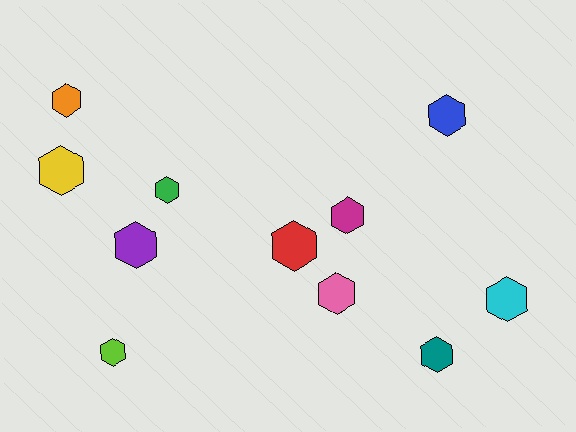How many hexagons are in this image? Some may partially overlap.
There are 11 hexagons.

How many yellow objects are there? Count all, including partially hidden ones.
There is 1 yellow object.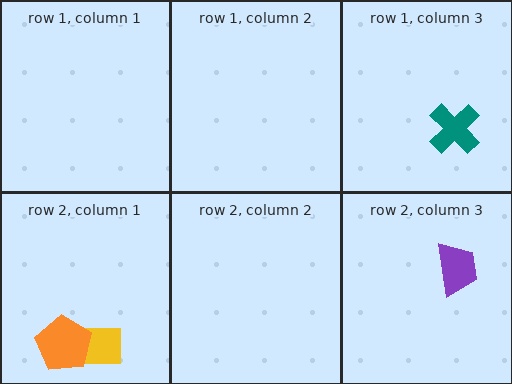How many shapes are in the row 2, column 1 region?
2.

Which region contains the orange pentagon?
The row 2, column 1 region.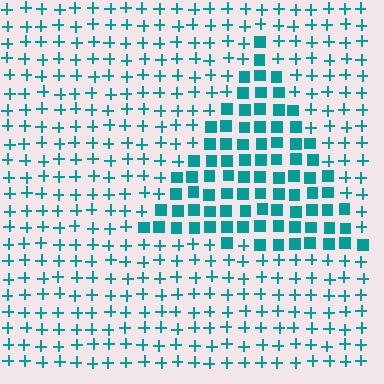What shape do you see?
I see a triangle.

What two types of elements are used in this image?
The image uses squares inside the triangle region and plus signs outside it.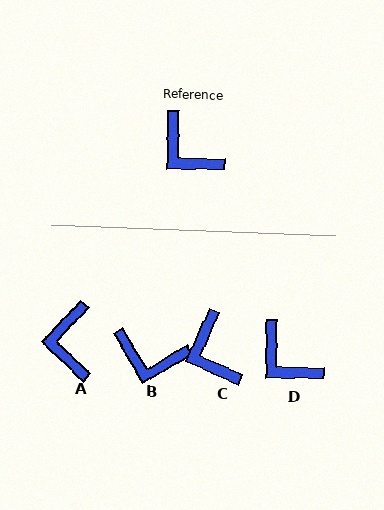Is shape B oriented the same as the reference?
No, it is off by about 31 degrees.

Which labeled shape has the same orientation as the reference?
D.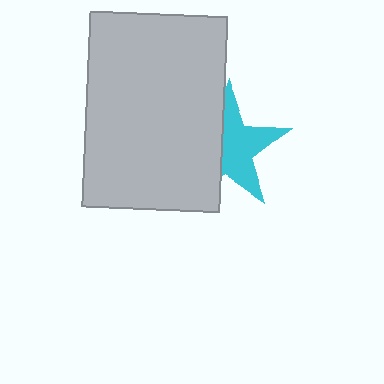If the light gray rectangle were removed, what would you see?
You would see the complete cyan star.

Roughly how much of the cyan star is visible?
About half of it is visible (roughly 55%).